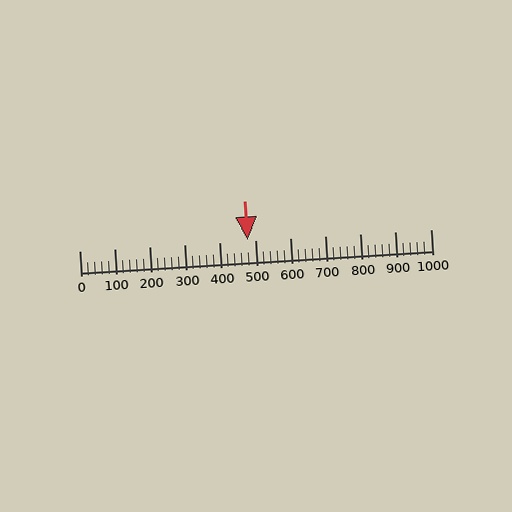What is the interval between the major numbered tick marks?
The major tick marks are spaced 100 units apart.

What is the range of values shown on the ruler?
The ruler shows values from 0 to 1000.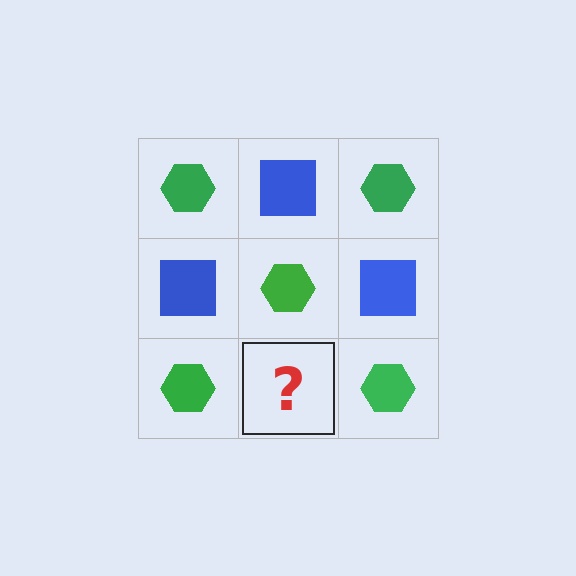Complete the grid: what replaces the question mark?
The question mark should be replaced with a blue square.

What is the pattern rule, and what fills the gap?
The rule is that it alternates green hexagon and blue square in a checkerboard pattern. The gap should be filled with a blue square.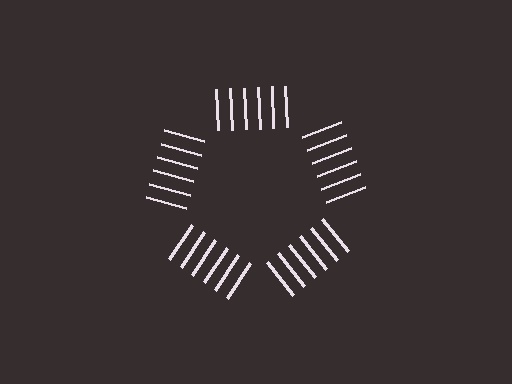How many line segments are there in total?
30 — 6 along each of the 5 edges.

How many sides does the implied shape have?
5 sides — the line-ends trace a pentagon.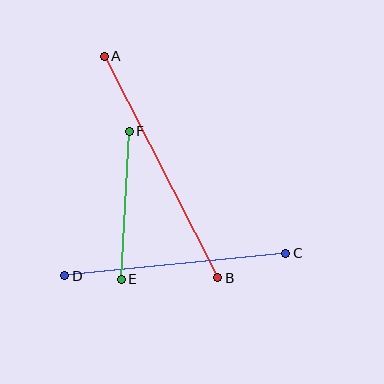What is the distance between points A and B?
The distance is approximately 249 pixels.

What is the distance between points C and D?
The distance is approximately 222 pixels.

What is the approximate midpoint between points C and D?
The midpoint is at approximately (175, 265) pixels.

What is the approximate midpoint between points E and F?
The midpoint is at approximately (125, 205) pixels.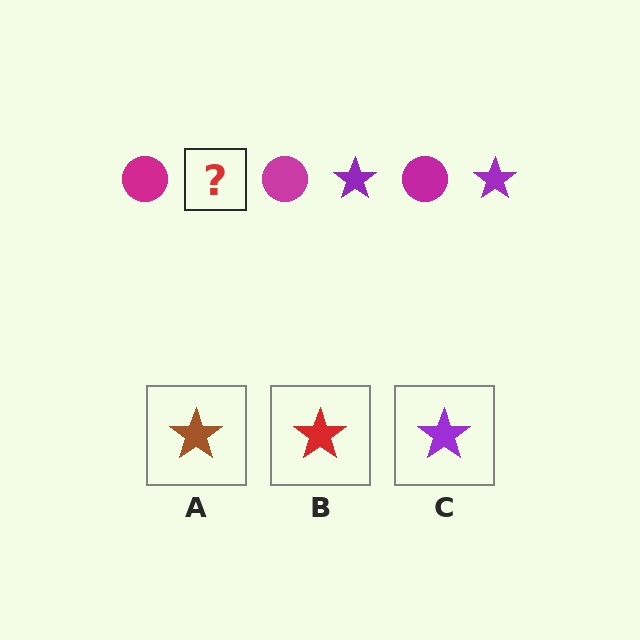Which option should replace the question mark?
Option C.